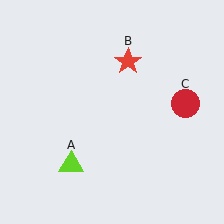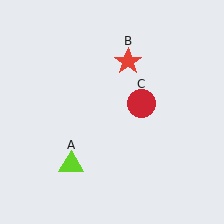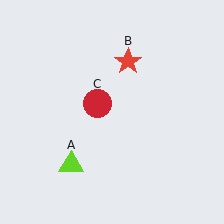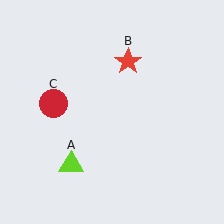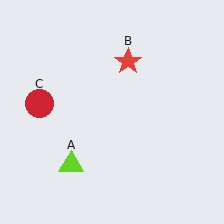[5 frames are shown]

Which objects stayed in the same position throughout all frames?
Lime triangle (object A) and red star (object B) remained stationary.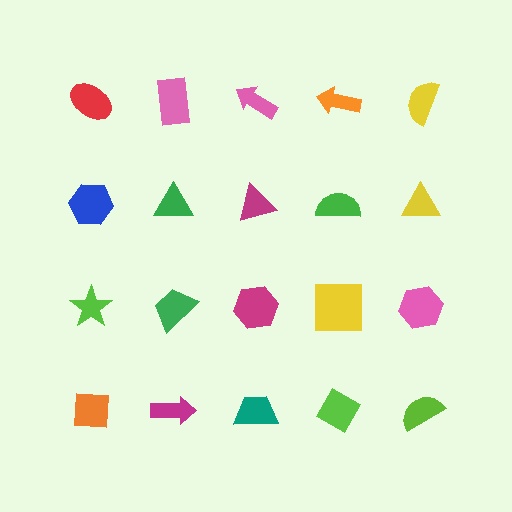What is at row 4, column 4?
A lime diamond.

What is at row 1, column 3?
A pink arrow.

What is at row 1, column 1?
A red ellipse.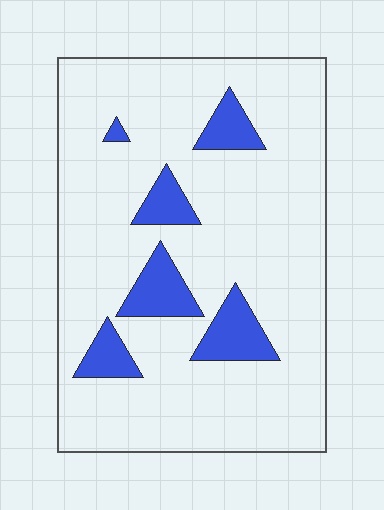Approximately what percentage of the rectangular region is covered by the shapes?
Approximately 15%.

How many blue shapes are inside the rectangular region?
6.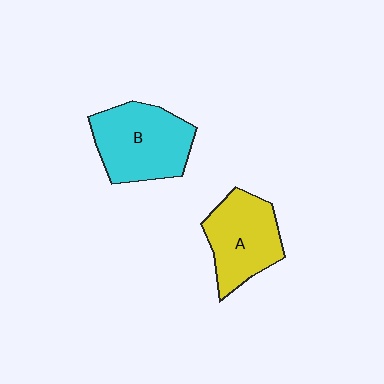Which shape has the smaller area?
Shape A (yellow).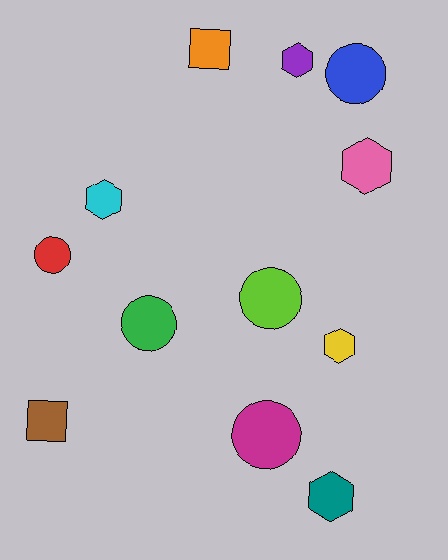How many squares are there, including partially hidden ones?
There are 2 squares.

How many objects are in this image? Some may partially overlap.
There are 12 objects.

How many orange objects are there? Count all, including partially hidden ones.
There is 1 orange object.